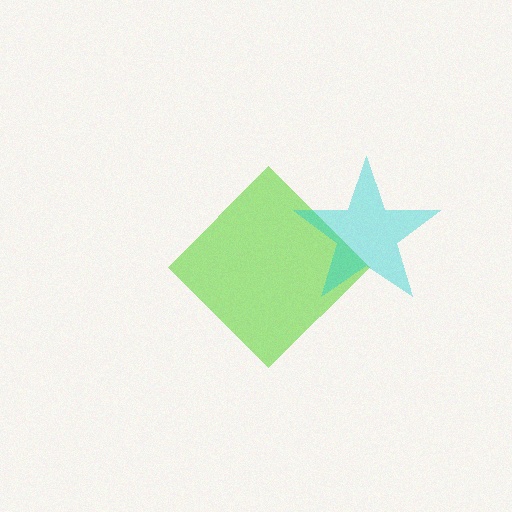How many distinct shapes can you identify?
There are 2 distinct shapes: a lime diamond, a cyan star.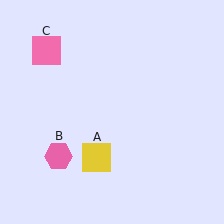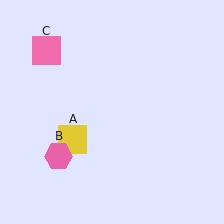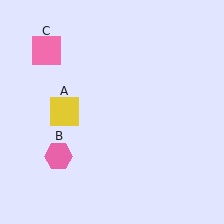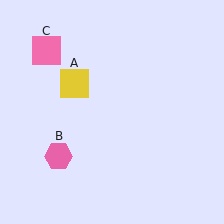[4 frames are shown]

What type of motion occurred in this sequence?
The yellow square (object A) rotated clockwise around the center of the scene.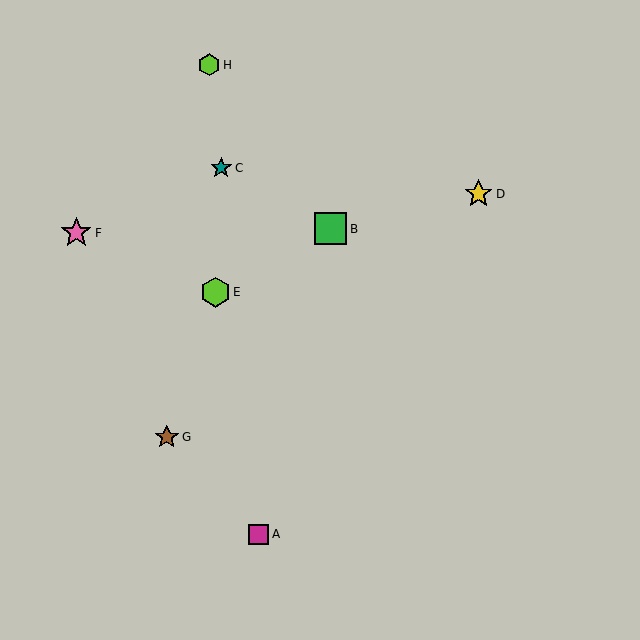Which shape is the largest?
The green square (labeled B) is the largest.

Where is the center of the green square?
The center of the green square is at (331, 229).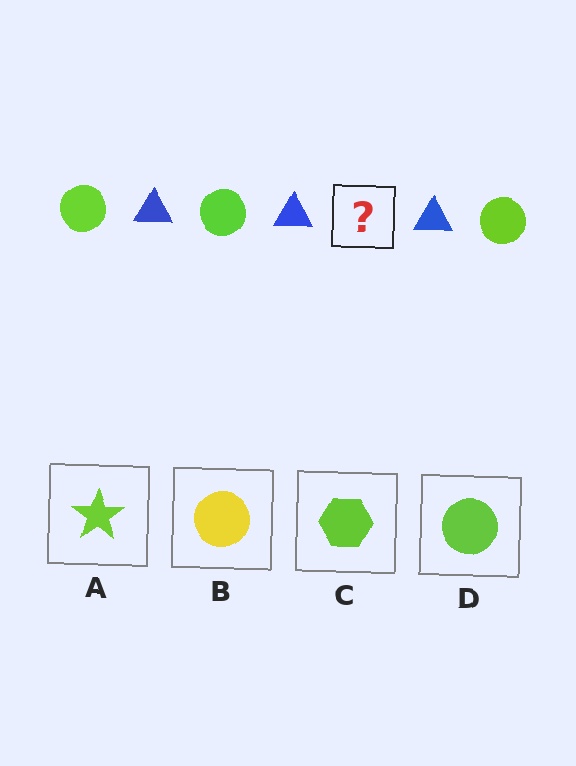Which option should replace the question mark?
Option D.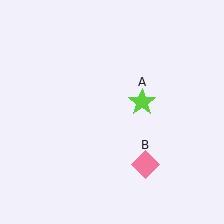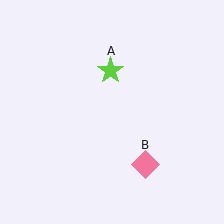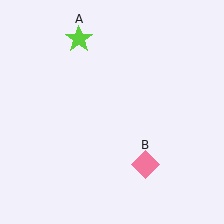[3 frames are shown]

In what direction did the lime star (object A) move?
The lime star (object A) moved up and to the left.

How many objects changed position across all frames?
1 object changed position: lime star (object A).